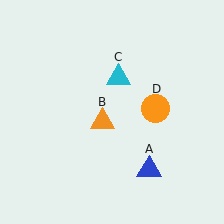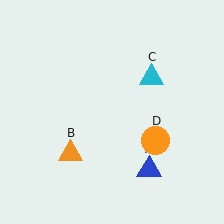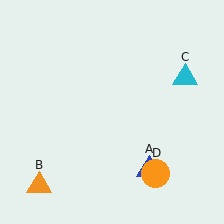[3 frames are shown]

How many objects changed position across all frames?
3 objects changed position: orange triangle (object B), cyan triangle (object C), orange circle (object D).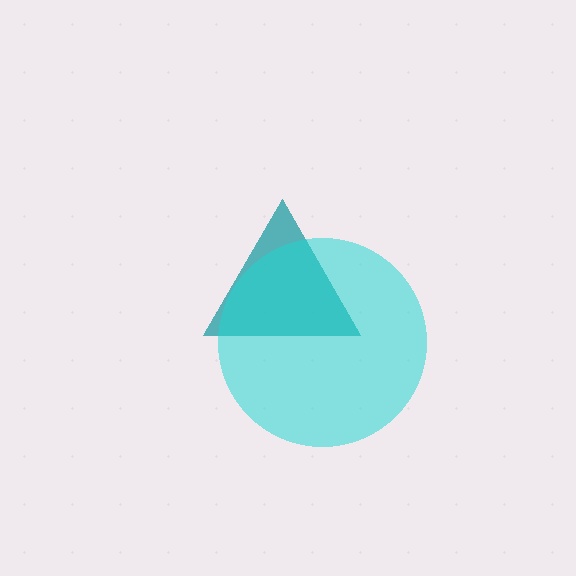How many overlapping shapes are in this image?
There are 2 overlapping shapes in the image.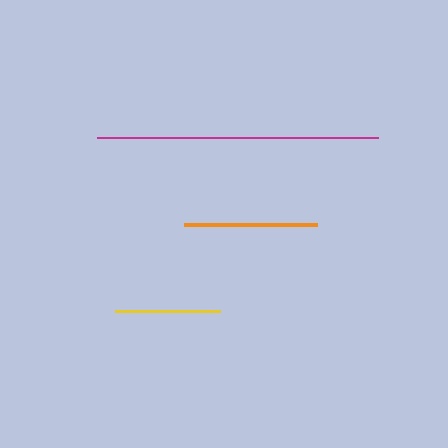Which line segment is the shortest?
The yellow line is the shortest at approximately 105 pixels.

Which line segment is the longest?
The magenta line is the longest at approximately 281 pixels.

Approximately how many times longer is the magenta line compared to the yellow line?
The magenta line is approximately 2.7 times the length of the yellow line.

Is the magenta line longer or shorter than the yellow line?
The magenta line is longer than the yellow line.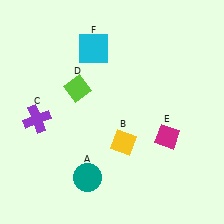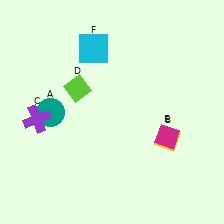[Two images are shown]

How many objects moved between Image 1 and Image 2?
2 objects moved between the two images.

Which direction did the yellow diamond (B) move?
The yellow diamond (B) moved right.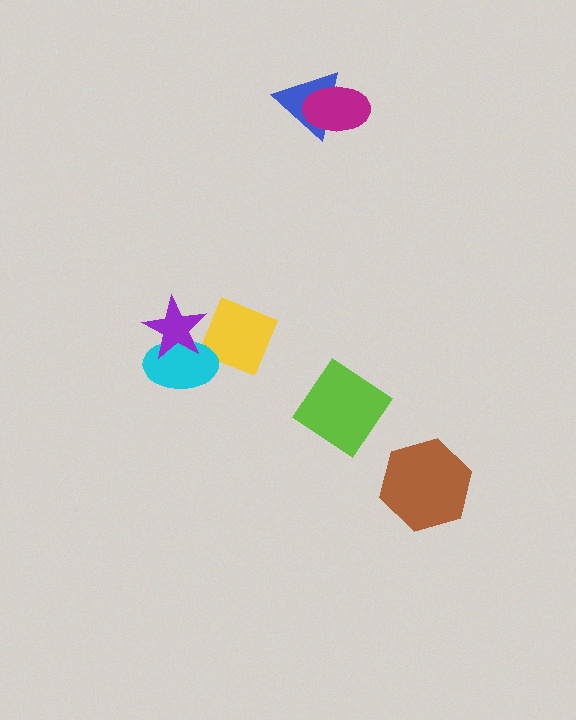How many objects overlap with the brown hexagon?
0 objects overlap with the brown hexagon.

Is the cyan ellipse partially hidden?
Yes, it is partially covered by another shape.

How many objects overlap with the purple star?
2 objects overlap with the purple star.